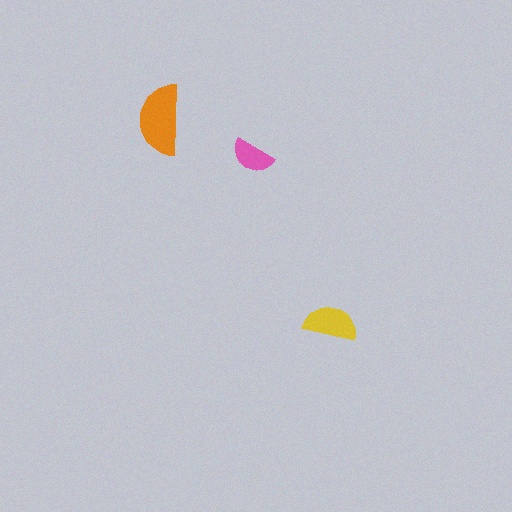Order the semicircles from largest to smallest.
the orange one, the yellow one, the pink one.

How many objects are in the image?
There are 3 objects in the image.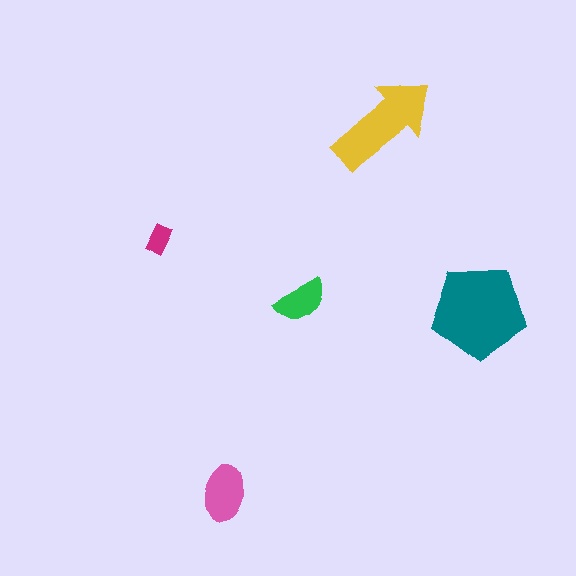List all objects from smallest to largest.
The magenta rectangle, the green semicircle, the pink ellipse, the yellow arrow, the teal pentagon.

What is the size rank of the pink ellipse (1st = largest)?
3rd.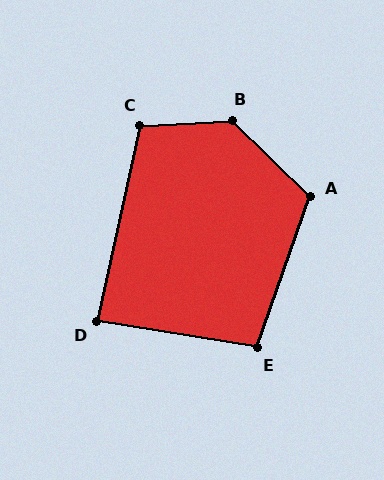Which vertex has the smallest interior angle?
D, at approximately 87 degrees.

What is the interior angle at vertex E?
Approximately 100 degrees (obtuse).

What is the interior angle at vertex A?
Approximately 115 degrees (obtuse).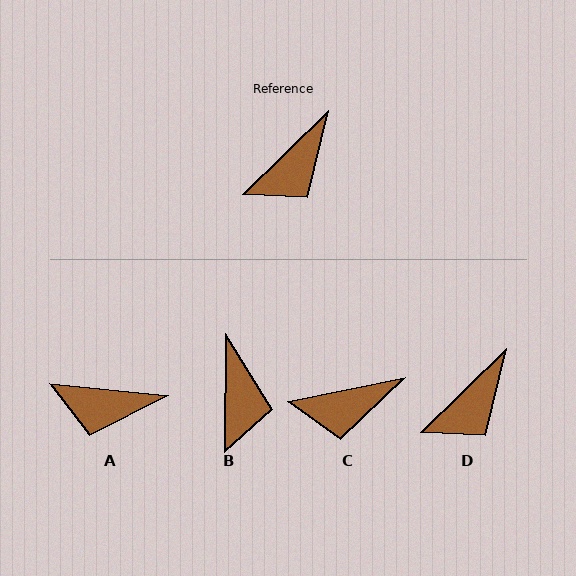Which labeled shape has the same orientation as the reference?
D.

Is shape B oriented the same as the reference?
No, it is off by about 45 degrees.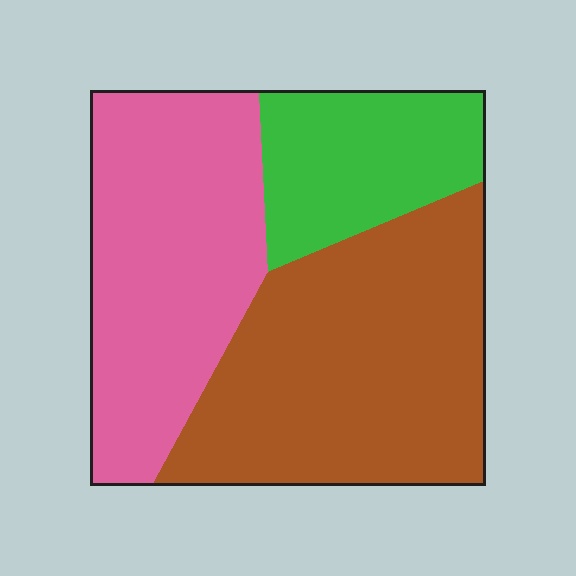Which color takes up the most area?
Brown, at roughly 45%.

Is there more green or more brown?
Brown.